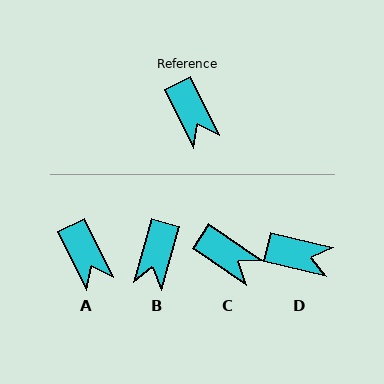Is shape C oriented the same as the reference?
No, it is off by about 30 degrees.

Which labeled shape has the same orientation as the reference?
A.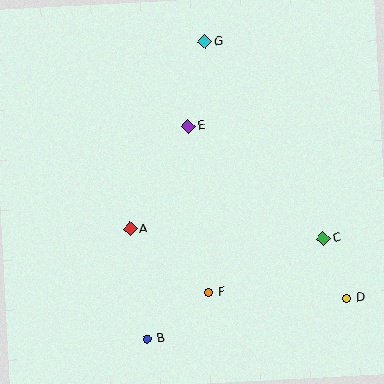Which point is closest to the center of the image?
Point E at (188, 126) is closest to the center.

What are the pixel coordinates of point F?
Point F is at (209, 293).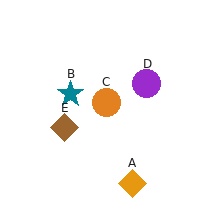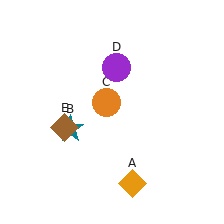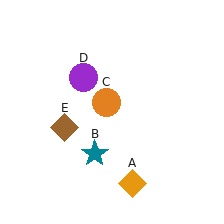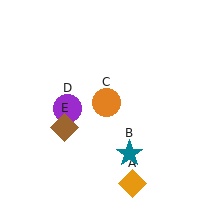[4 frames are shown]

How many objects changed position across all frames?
2 objects changed position: teal star (object B), purple circle (object D).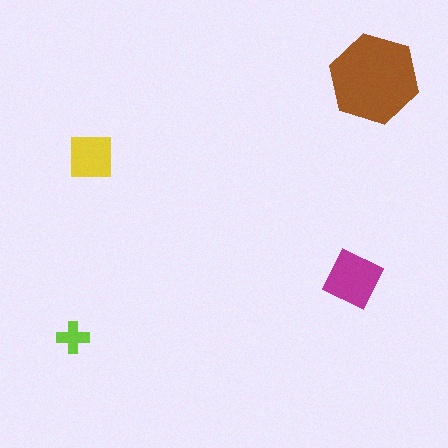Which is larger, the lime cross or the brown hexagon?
The brown hexagon.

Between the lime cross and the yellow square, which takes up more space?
The yellow square.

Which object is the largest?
The brown hexagon.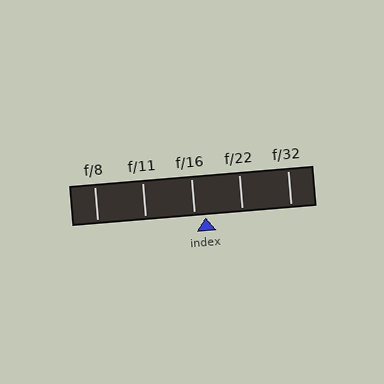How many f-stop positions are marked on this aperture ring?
There are 5 f-stop positions marked.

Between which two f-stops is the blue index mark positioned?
The index mark is between f/16 and f/22.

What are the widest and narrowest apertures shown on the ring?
The widest aperture shown is f/8 and the narrowest is f/32.